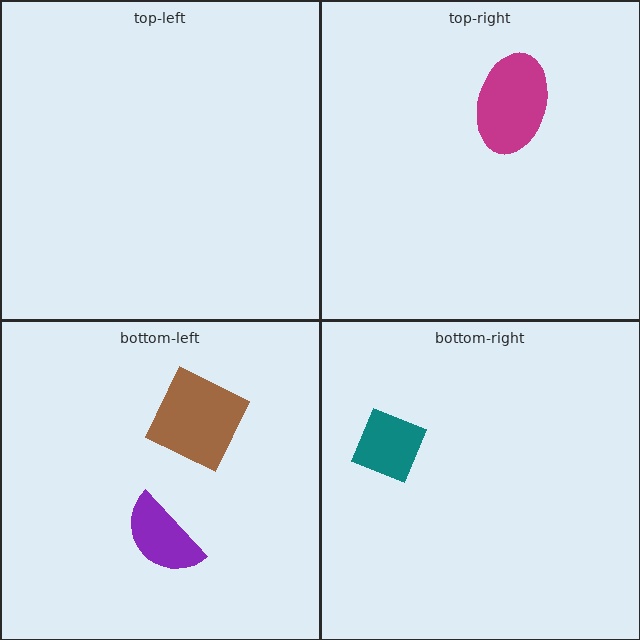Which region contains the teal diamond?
The bottom-right region.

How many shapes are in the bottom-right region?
1.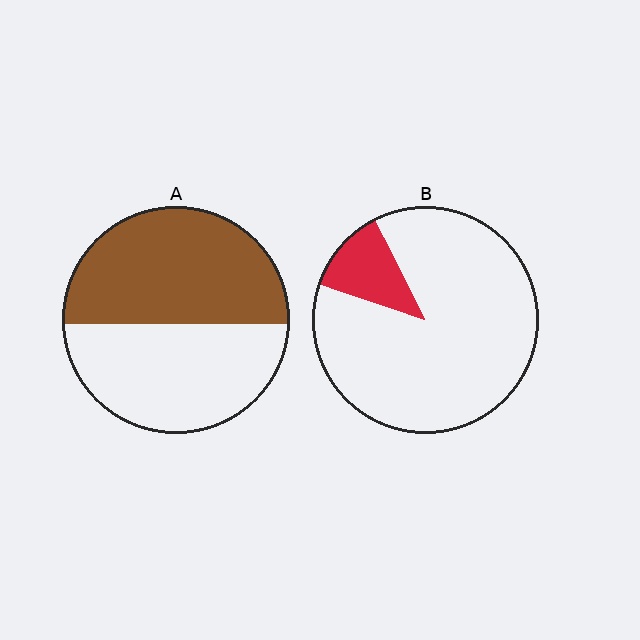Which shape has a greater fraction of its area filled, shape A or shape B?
Shape A.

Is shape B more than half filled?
No.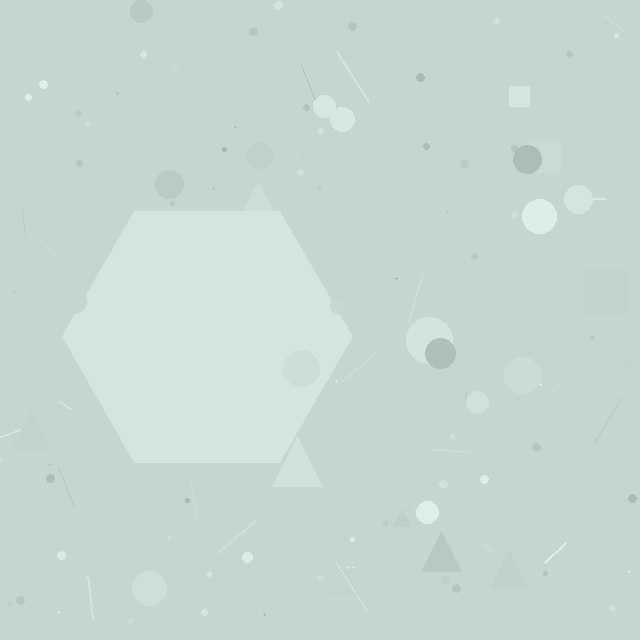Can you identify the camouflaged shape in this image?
The camouflaged shape is a hexagon.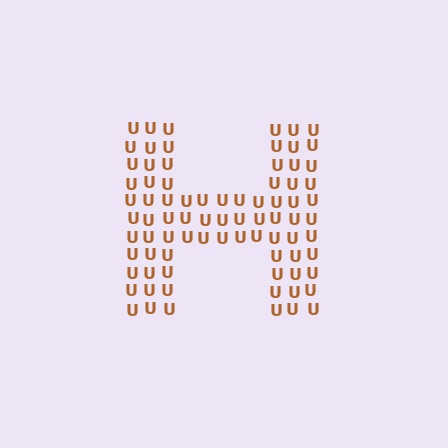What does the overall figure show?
The overall figure shows the letter H.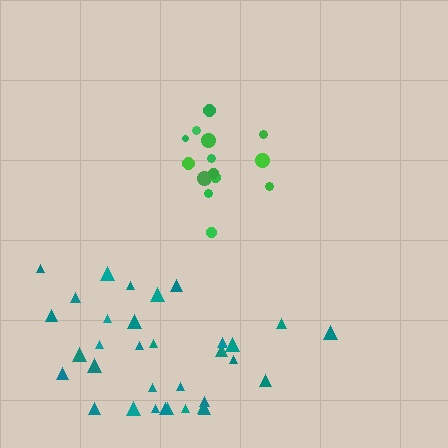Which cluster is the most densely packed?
Green.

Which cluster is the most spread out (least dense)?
Teal.